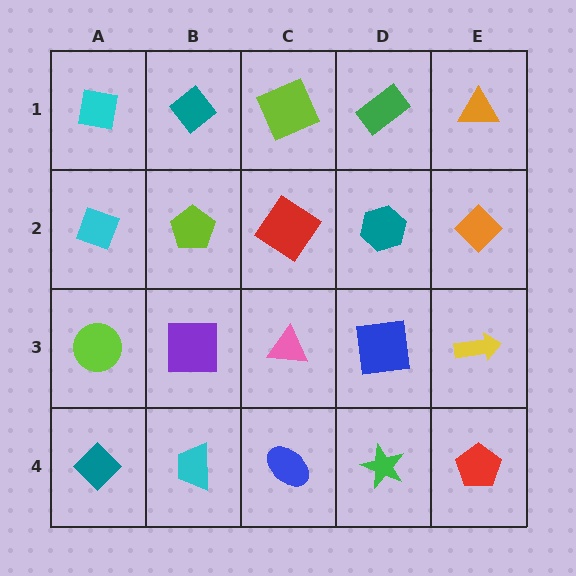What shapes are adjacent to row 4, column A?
A lime circle (row 3, column A), a cyan trapezoid (row 4, column B).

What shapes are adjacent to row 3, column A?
A cyan diamond (row 2, column A), a teal diamond (row 4, column A), a purple square (row 3, column B).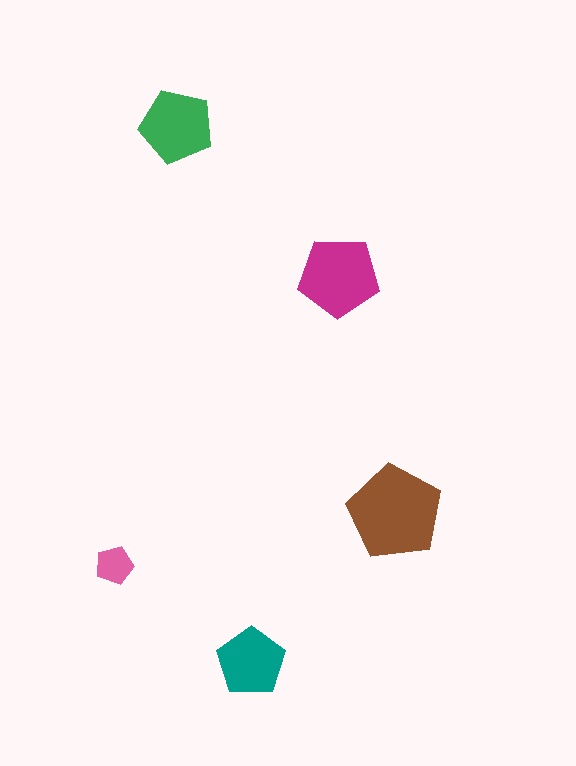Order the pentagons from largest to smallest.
the brown one, the magenta one, the green one, the teal one, the pink one.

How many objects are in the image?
There are 5 objects in the image.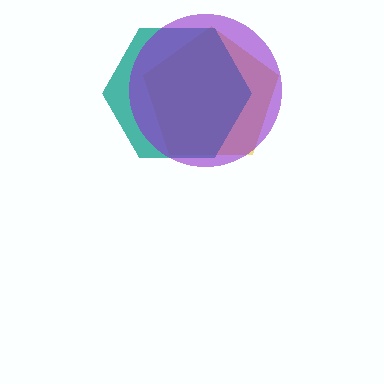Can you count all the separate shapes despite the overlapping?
Yes, there are 3 separate shapes.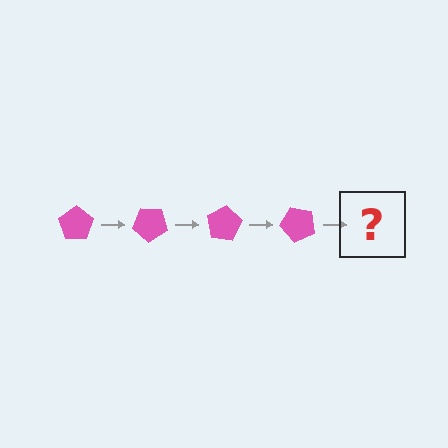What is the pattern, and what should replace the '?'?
The pattern is that the pentagon rotates 40 degrees each step. The '?' should be a pink pentagon rotated 160 degrees.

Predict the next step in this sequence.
The next step is a pink pentagon rotated 160 degrees.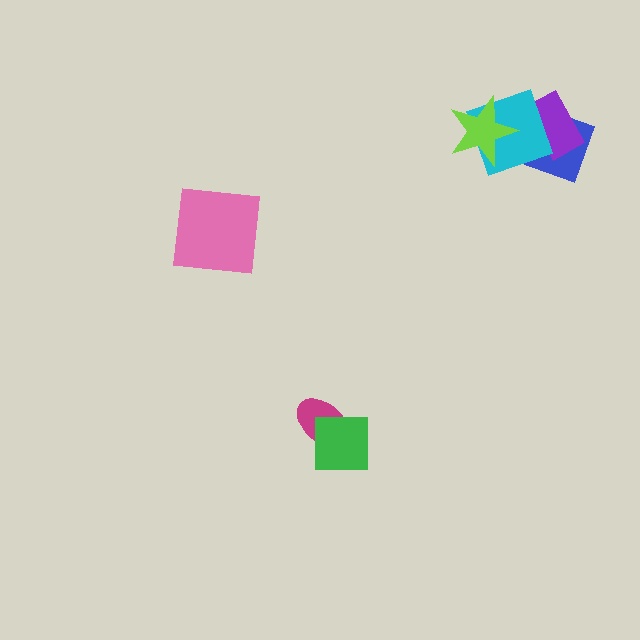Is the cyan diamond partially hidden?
Yes, it is partially covered by another shape.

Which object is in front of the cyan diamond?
The lime star is in front of the cyan diamond.